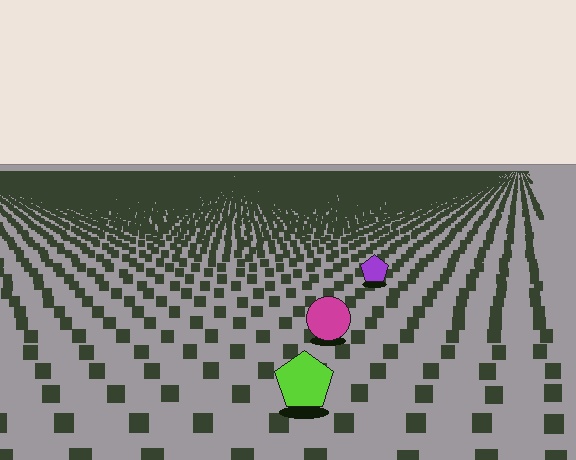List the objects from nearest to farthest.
From nearest to farthest: the lime pentagon, the magenta circle, the purple pentagon.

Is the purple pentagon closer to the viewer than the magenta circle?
No. The magenta circle is closer — you can tell from the texture gradient: the ground texture is coarser near it.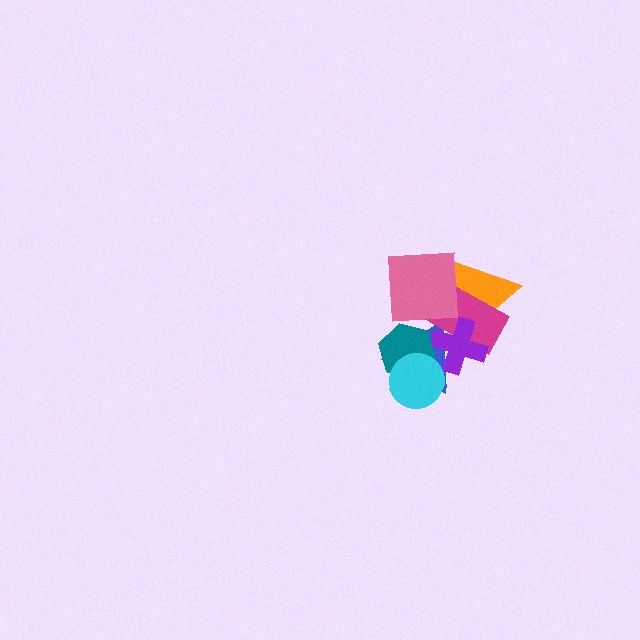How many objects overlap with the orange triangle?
3 objects overlap with the orange triangle.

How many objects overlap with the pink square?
4 objects overlap with the pink square.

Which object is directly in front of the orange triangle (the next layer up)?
The magenta rectangle is directly in front of the orange triangle.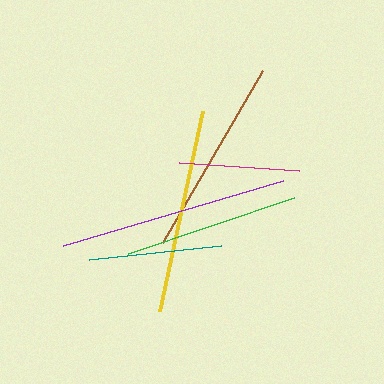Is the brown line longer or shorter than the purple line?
The purple line is longer than the brown line.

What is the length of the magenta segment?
The magenta segment is approximately 120 pixels long.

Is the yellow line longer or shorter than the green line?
The yellow line is longer than the green line.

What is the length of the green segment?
The green segment is approximately 175 pixels long.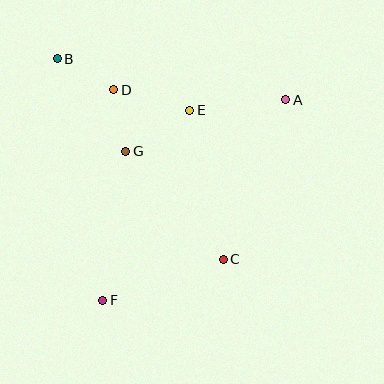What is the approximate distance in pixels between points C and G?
The distance between C and G is approximately 146 pixels.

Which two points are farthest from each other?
Points A and F are farthest from each other.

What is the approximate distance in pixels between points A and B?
The distance between A and B is approximately 232 pixels.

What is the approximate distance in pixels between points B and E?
The distance between B and E is approximately 142 pixels.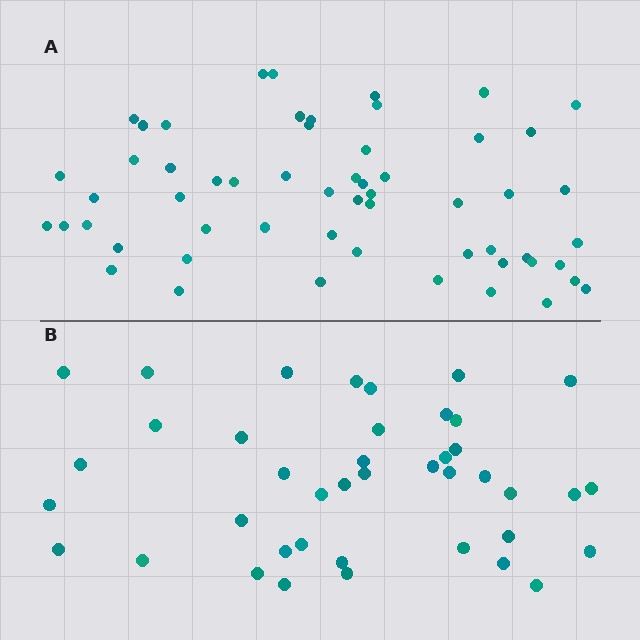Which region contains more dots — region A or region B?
Region A (the top region) has more dots.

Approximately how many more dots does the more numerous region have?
Region A has approximately 15 more dots than region B.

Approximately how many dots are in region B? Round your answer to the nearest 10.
About 40 dots. (The exact count is 41, which rounds to 40.)